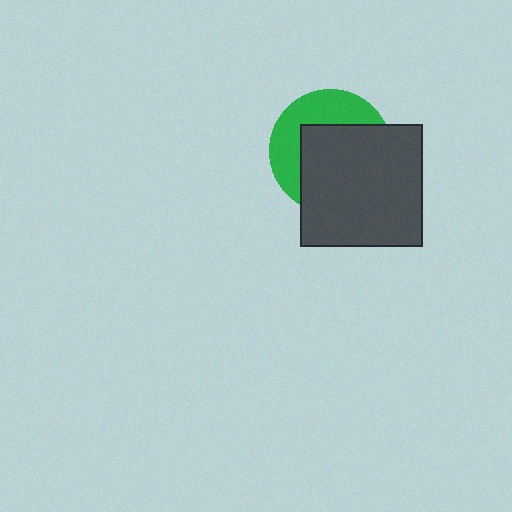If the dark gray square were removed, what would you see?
You would see the complete green circle.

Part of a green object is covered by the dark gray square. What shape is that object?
It is a circle.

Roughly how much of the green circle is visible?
A small part of it is visible (roughly 39%).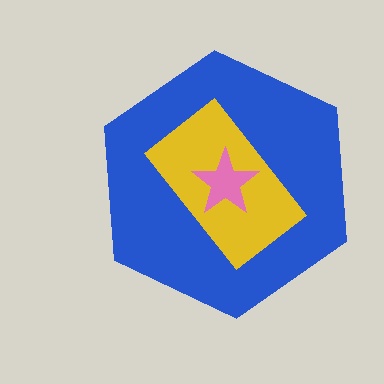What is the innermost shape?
The pink star.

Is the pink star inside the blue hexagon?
Yes.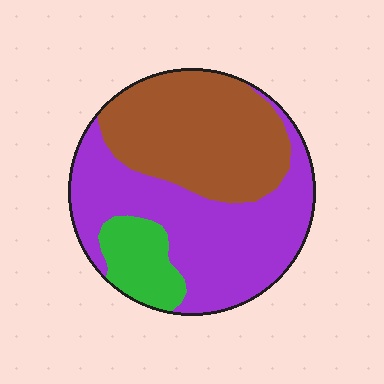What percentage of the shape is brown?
Brown takes up between a quarter and a half of the shape.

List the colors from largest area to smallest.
From largest to smallest: purple, brown, green.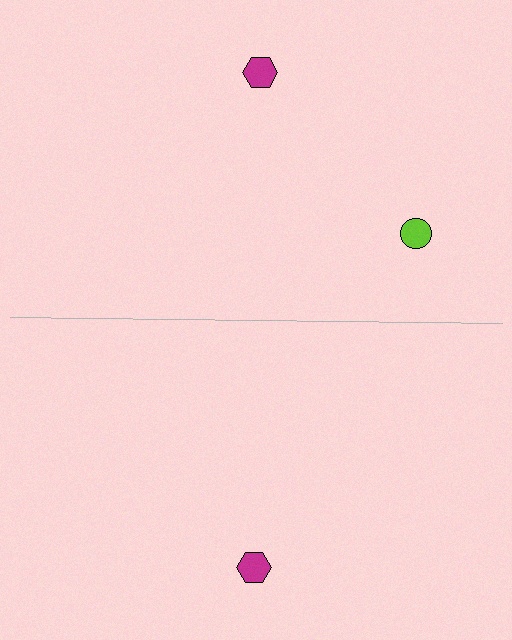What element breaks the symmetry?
A lime circle is missing from the bottom side.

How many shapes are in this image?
There are 3 shapes in this image.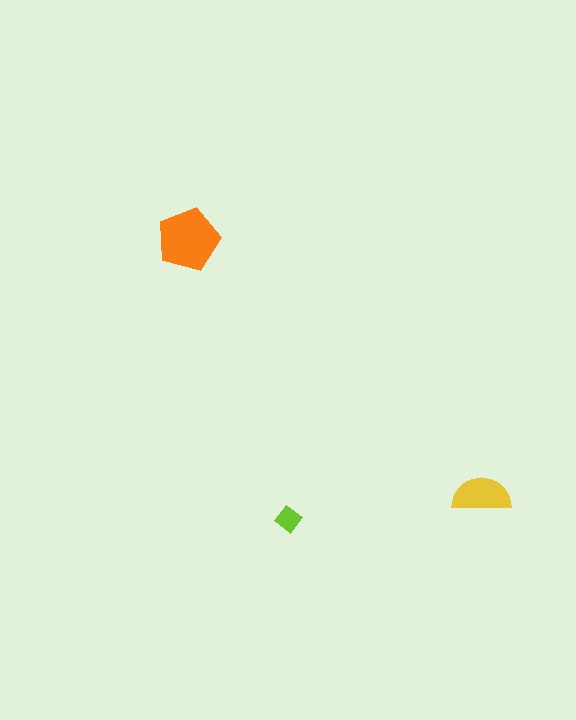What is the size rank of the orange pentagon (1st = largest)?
1st.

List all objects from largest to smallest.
The orange pentagon, the yellow semicircle, the lime diamond.